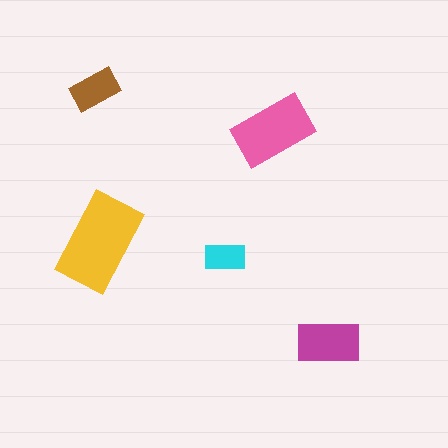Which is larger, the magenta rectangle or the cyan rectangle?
The magenta one.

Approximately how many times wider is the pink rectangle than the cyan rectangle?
About 2 times wider.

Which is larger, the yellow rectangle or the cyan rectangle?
The yellow one.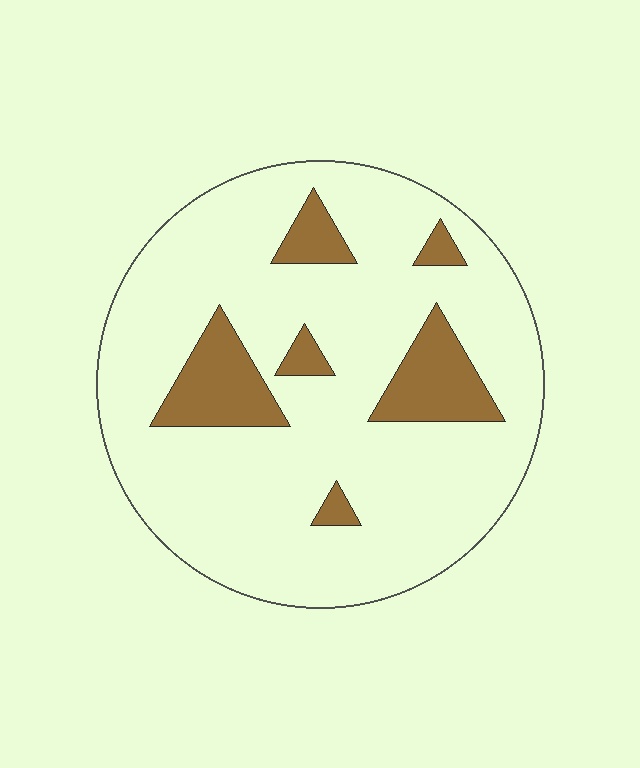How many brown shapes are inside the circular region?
6.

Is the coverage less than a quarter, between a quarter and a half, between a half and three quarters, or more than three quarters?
Less than a quarter.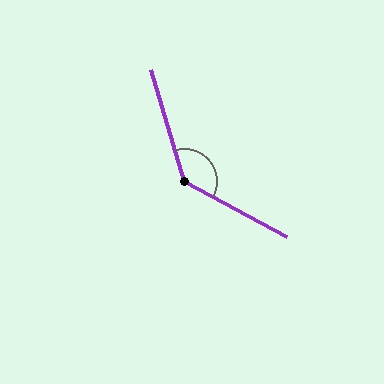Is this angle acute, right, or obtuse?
It is obtuse.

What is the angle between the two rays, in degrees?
Approximately 135 degrees.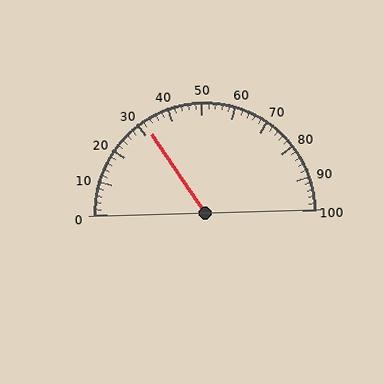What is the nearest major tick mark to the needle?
The nearest major tick mark is 30.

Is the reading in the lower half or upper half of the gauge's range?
The reading is in the lower half of the range (0 to 100).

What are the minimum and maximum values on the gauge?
The gauge ranges from 0 to 100.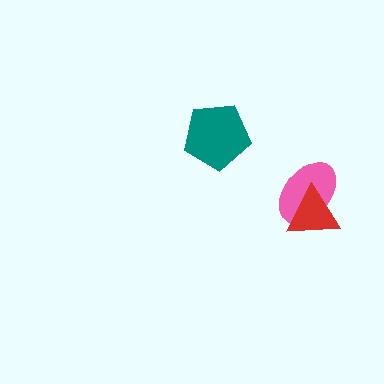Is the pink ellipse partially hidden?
Yes, it is partially covered by another shape.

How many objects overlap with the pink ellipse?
1 object overlaps with the pink ellipse.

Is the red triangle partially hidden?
No, no other shape covers it.